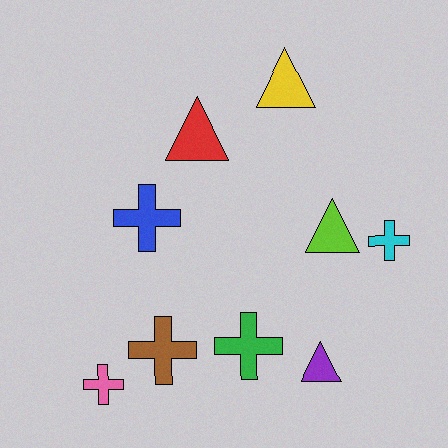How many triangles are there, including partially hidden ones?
There are 4 triangles.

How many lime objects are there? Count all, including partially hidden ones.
There is 1 lime object.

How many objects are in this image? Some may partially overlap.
There are 9 objects.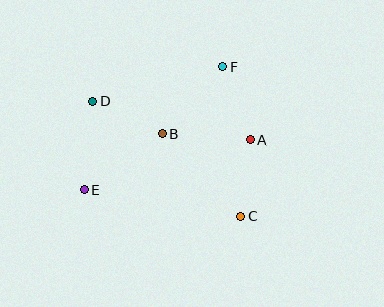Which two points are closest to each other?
Points B and D are closest to each other.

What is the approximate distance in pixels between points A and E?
The distance between A and E is approximately 173 pixels.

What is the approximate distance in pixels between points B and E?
The distance between B and E is approximately 96 pixels.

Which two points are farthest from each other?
Points C and D are farthest from each other.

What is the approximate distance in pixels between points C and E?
The distance between C and E is approximately 158 pixels.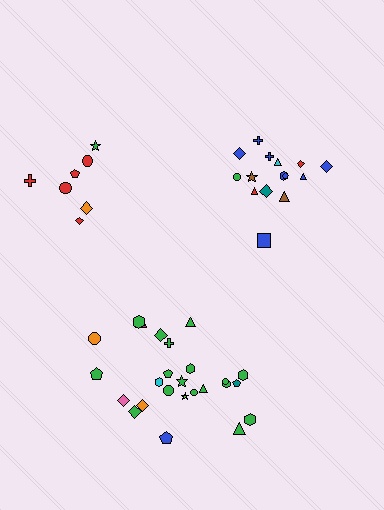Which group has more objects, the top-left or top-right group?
The top-right group.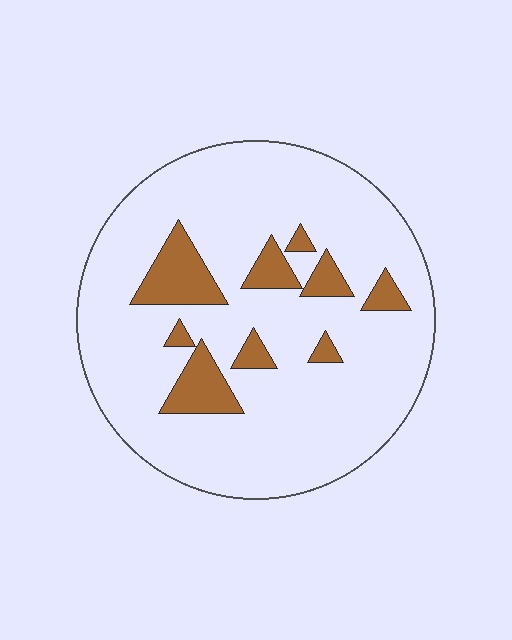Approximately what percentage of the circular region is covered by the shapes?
Approximately 15%.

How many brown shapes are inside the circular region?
9.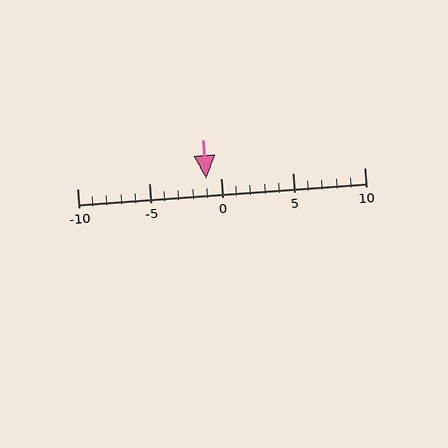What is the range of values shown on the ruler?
The ruler shows values from -10 to 10.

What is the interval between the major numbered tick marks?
The major tick marks are spaced 5 units apart.